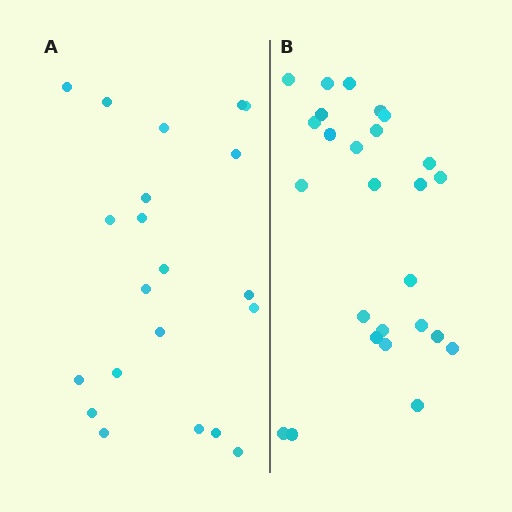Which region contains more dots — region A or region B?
Region B (the right region) has more dots.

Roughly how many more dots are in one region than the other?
Region B has about 5 more dots than region A.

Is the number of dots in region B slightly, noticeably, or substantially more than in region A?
Region B has only slightly more — the two regions are fairly close. The ratio is roughly 1.2 to 1.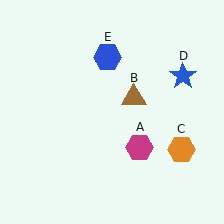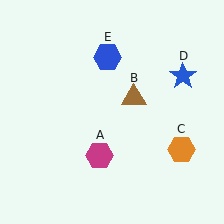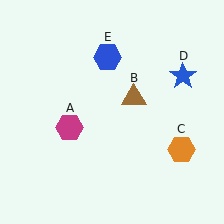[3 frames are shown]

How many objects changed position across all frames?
1 object changed position: magenta hexagon (object A).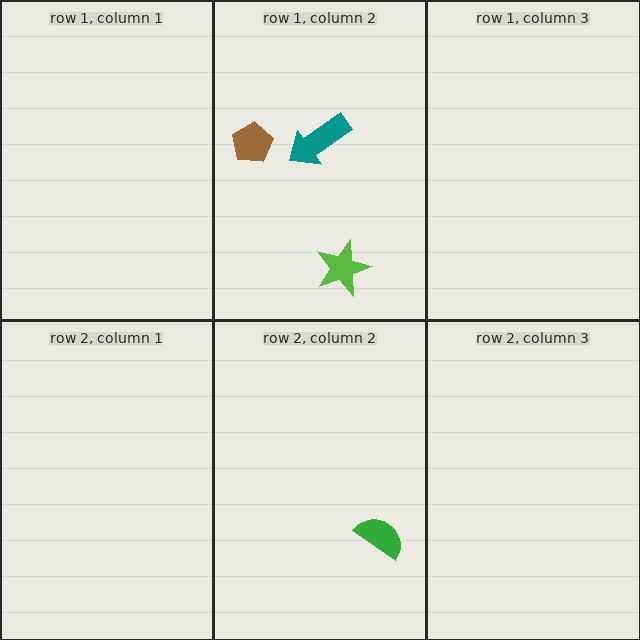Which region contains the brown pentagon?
The row 1, column 2 region.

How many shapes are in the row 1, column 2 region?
3.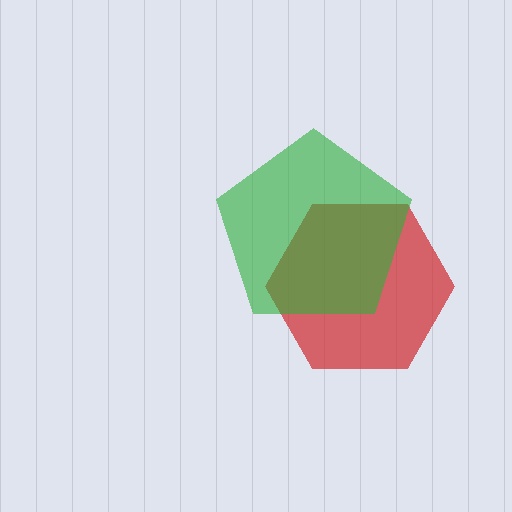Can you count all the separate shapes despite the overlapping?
Yes, there are 2 separate shapes.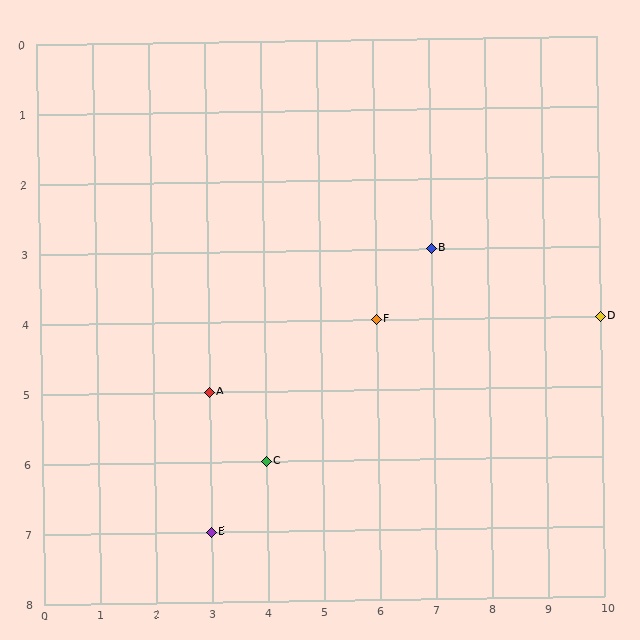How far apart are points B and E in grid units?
Points B and E are 4 columns and 4 rows apart (about 5.7 grid units diagonally).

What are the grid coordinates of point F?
Point F is at grid coordinates (6, 4).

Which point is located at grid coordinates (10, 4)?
Point D is at (10, 4).